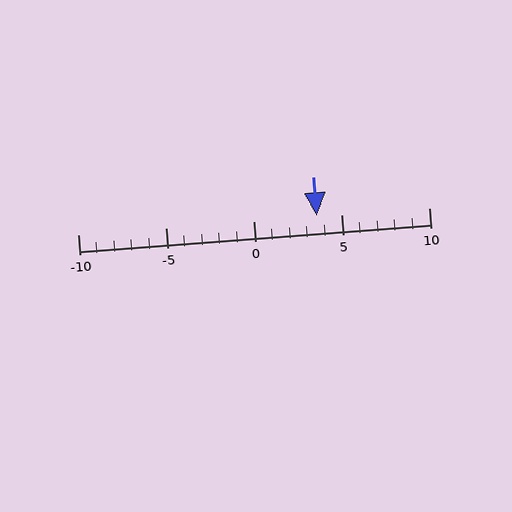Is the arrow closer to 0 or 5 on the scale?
The arrow is closer to 5.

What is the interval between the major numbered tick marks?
The major tick marks are spaced 5 units apart.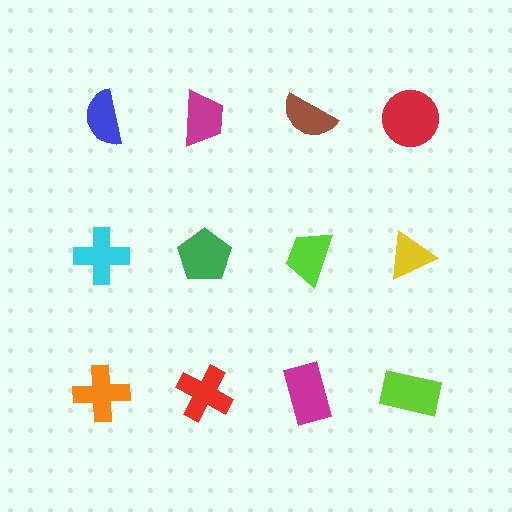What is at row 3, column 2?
A red cross.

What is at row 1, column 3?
A brown semicircle.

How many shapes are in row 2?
4 shapes.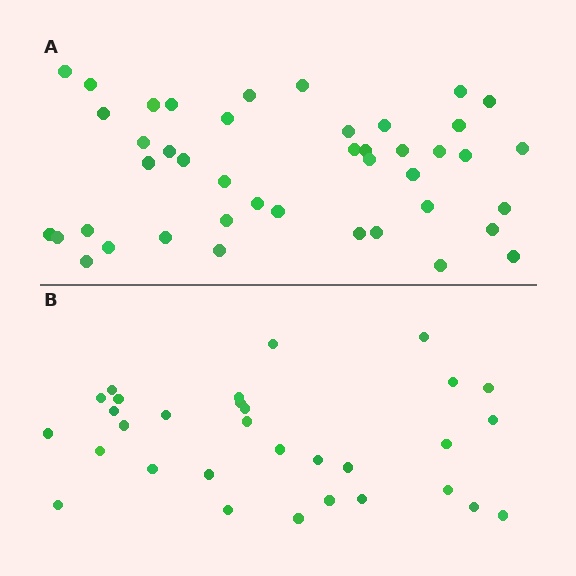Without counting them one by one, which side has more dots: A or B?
Region A (the top region) has more dots.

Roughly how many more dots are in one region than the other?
Region A has roughly 12 or so more dots than region B.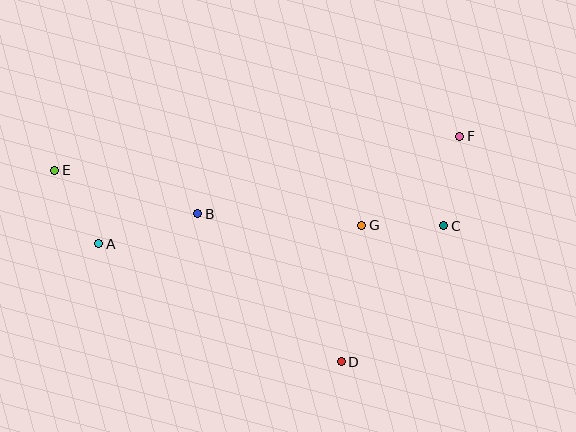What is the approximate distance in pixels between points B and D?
The distance between B and D is approximately 206 pixels.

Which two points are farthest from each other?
Points E and F are farthest from each other.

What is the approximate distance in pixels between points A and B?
The distance between A and B is approximately 103 pixels.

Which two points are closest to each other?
Points C and G are closest to each other.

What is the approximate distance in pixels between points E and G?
The distance between E and G is approximately 312 pixels.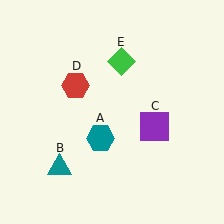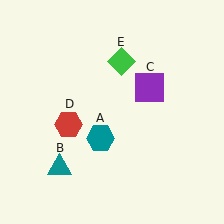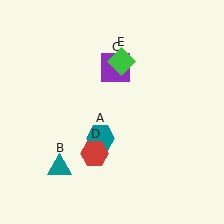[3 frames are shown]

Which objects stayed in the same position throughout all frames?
Teal hexagon (object A) and teal triangle (object B) and green diamond (object E) remained stationary.